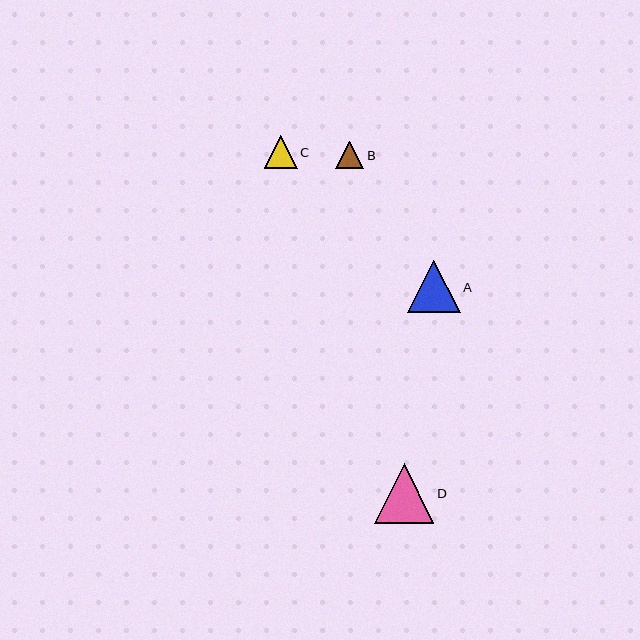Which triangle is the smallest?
Triangle B is the smallest with a size of approximately 28 pixels.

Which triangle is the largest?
Triangle D is the largest with a size of approximately 59 pixels.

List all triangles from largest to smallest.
From largest to smallest: D, A, C, B.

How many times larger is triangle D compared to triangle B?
Triangle D is approximately 2.2 times the size of triangle B.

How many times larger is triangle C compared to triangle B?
Triangle C is approximately 1.2 times the size of triangle B.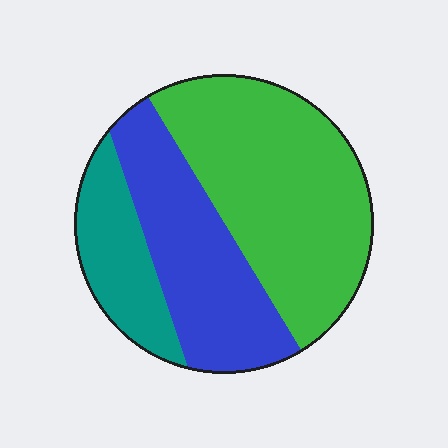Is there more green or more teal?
Green.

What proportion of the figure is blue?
Blue takes up about one third (1/3) of the figure.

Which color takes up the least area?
Teal, at roughly 20%.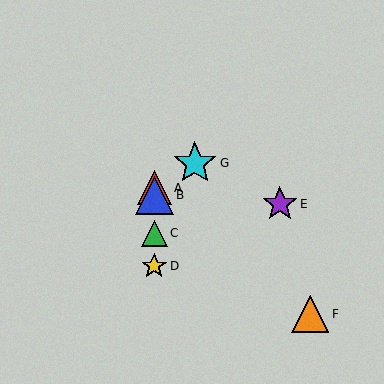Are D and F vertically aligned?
No, D is at x≈154 and F is at x≈310.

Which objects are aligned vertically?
Objects A, B, C, D are aligned vertically.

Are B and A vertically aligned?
Yes, both are at x≈154.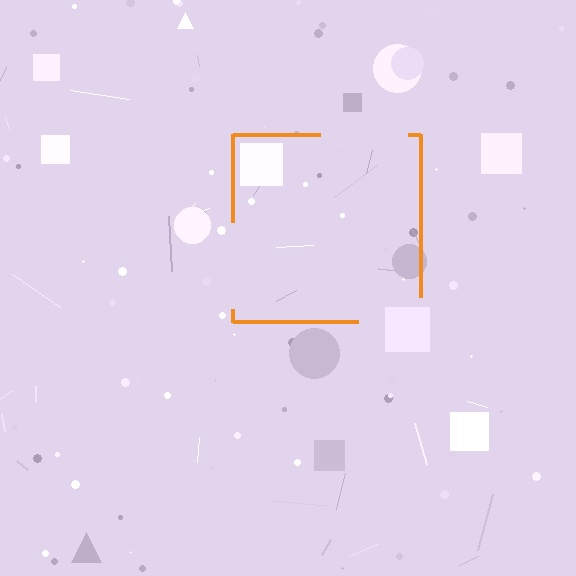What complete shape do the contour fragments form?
The contour fragments form a square.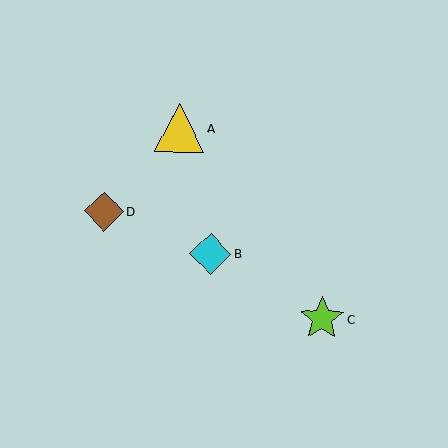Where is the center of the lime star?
The center of the lime star is at (322, 319).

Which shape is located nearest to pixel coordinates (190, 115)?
The yellow triangle (labeled A) at (180, 128) is nearest to that location.